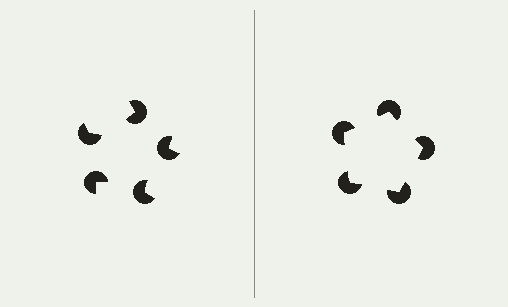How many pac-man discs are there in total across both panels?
10 — 5 on each side.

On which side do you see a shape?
An illusory pentagon appears on the right side. On the left side the wedge cuts are rotated, so no coherent shape forms.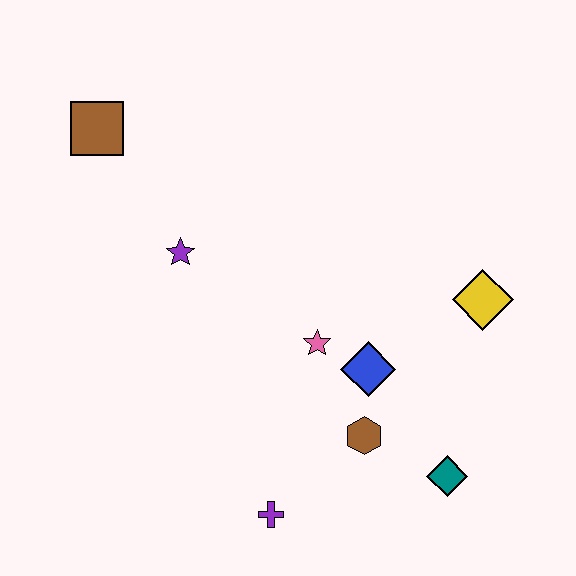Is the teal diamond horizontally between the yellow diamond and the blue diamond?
Yes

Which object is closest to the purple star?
The brown square is closest to the purple star.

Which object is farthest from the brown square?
The teal diamond is farthest from the brown square.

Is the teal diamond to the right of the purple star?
Yes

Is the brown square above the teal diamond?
Yes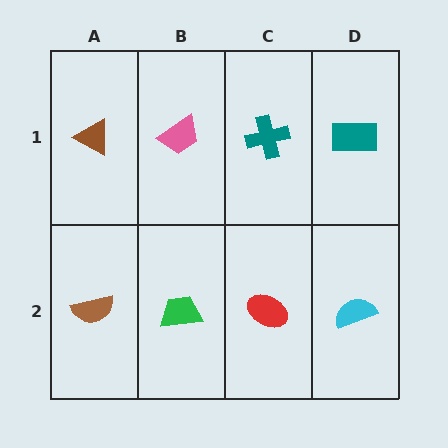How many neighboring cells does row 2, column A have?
2.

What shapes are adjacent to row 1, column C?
A red ellipse (row 2, column C), a pink trapezoid (row 1, column B), a teal rectangle (row 1, column D).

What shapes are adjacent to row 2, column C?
A teal cross (row 1, column C), a green trapezoid (row 2, column B), a cyan semicircle (row 2, column D).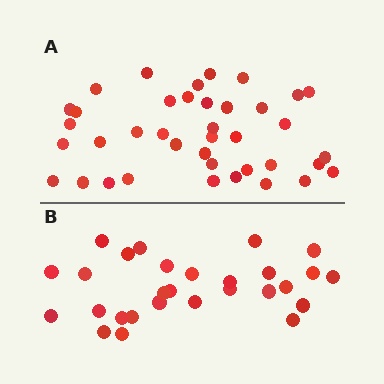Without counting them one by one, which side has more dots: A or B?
Region A (the top region) has more dots.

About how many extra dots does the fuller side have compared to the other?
Region A has roughly 12 or so more dots than region B.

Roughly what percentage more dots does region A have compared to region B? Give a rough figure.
About 40% more.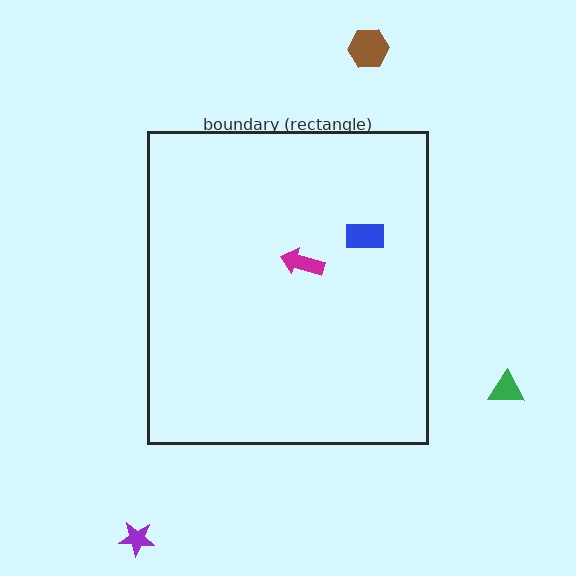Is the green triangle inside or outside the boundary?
Outside.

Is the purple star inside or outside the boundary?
Outside.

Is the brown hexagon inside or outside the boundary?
Outside.